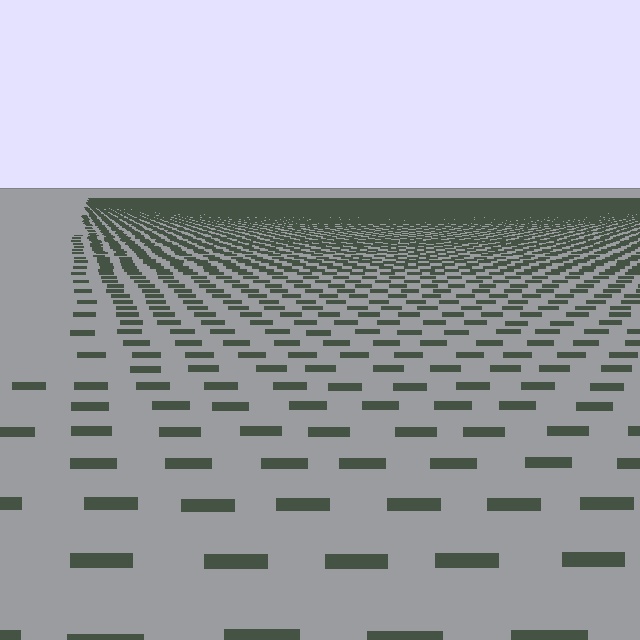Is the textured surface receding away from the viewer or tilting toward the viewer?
The surface is receding away from the viewer. Texture elements get smaller and denser toward the top.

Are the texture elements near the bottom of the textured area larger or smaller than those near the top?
Larger. Near the bottom, elements are closer to the viewer and appear at a bigger on-screen size.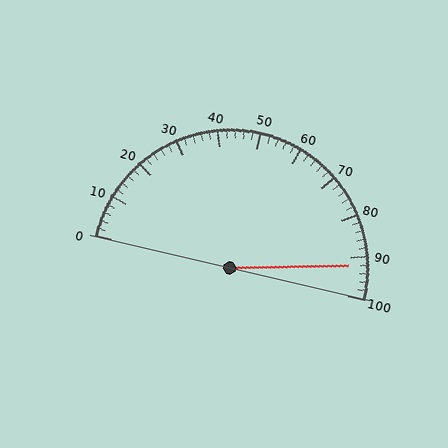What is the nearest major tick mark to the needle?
The nearest major tick mark is 90.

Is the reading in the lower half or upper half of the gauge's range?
The reading is in the upper half of the range (0 to 100).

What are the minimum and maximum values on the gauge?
The gauge ranges from 0 to 100.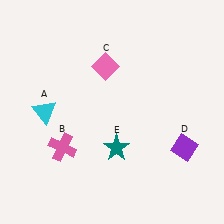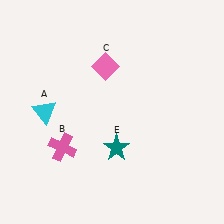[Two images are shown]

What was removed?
The purple diamond (D) was removed in Image 2.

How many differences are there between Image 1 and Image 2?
There is 1 difference between the two images.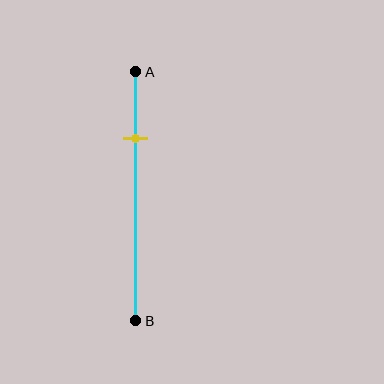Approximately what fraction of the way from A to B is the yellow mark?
The yellow mark is approximately 25% of the way from A to B.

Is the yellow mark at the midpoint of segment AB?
No, the mark is at about 25% from A, not at the 50% midpoint.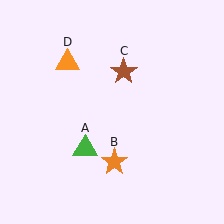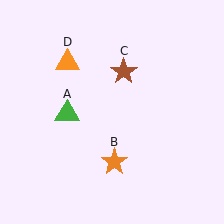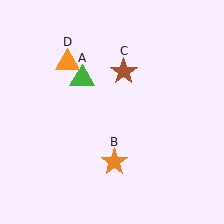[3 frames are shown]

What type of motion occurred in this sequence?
The green triangle (object A) rotated clockwise around the center of the scene.